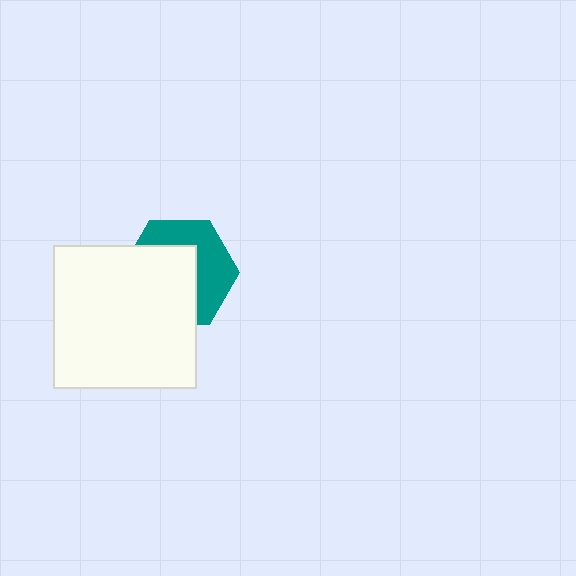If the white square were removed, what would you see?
You would see the complete teal hexagon.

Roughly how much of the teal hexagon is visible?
About half of it is visible (roughly 45%).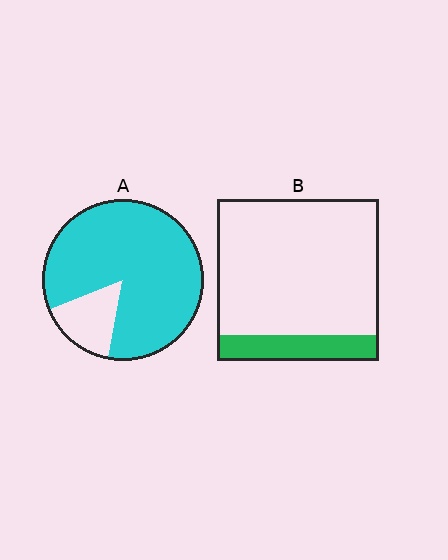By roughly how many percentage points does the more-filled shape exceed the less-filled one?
By roughly 70 percentage points (A over B).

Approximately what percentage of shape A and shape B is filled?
A is approximately 85% and B is approximately 15%.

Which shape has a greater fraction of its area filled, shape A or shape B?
Shape A.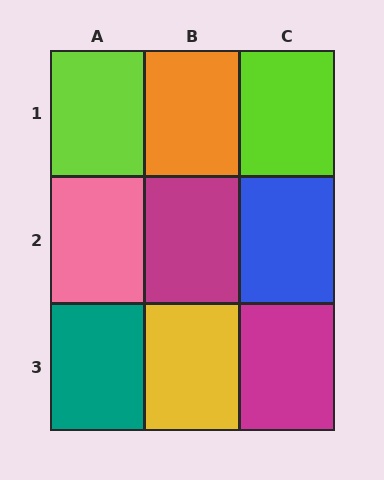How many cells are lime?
2 cells are lime.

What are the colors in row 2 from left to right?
Pink, magenta, blue.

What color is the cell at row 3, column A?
Teal.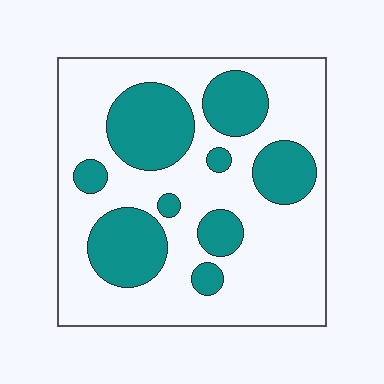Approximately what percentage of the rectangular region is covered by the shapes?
Approximately 30%.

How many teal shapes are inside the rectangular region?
9.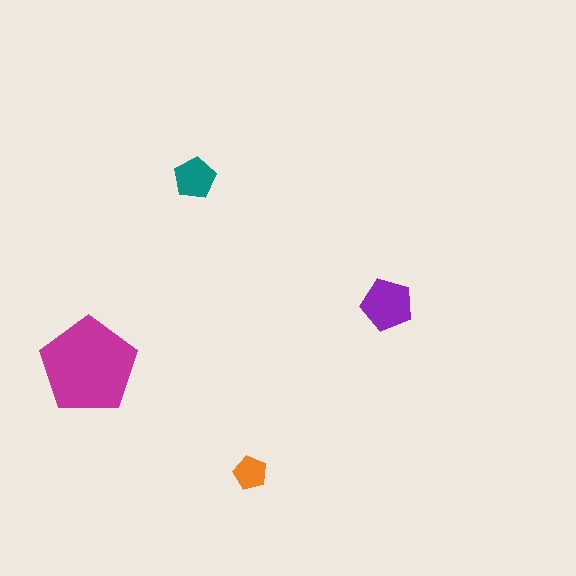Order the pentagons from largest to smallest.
the magenta one, the purple one, the teal one, the orange one.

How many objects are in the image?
There are 4 objects in the image.